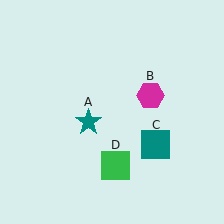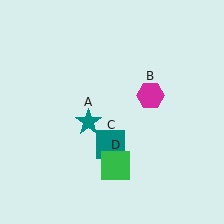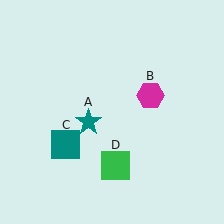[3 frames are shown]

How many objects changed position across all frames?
1 object changed position: teal square (object C).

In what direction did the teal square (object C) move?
The teal square (object C) moved left.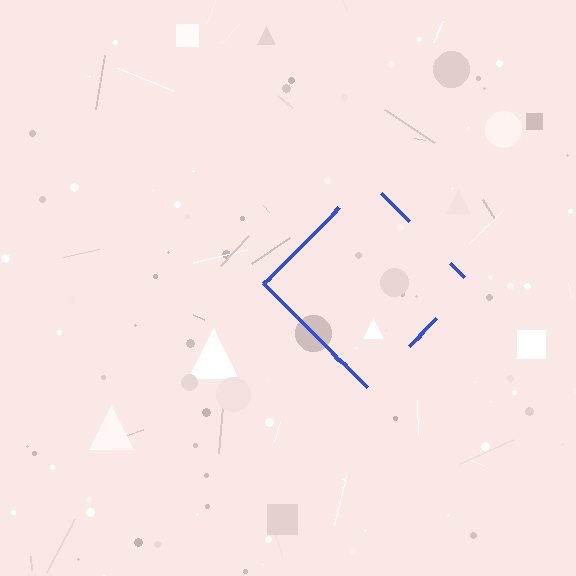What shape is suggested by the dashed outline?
The dashed outline suggests a diamond.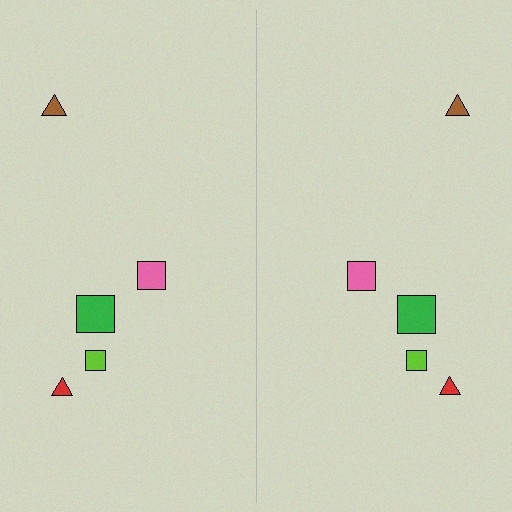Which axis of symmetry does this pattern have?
The pattern has a vertical axis of symmetry running through the center of the image.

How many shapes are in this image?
There are 10 shapes in this image.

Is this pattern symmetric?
Yes, this pattern has bilateral (reflection) symmetry.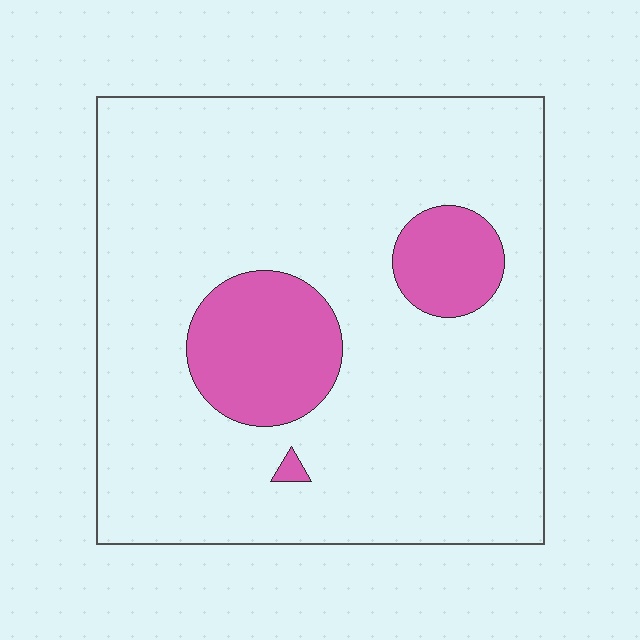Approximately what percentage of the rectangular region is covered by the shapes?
Approximately 15%.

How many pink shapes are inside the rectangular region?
3.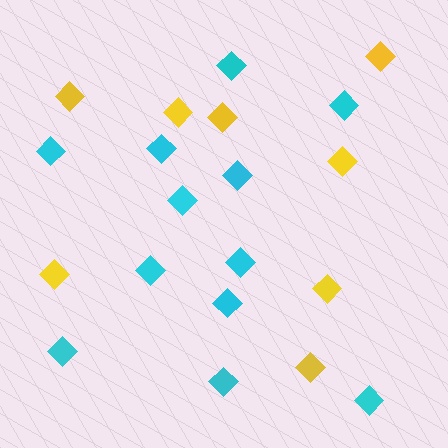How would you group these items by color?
There are 2 groups: one group of cyan diamonds (12) and one group of yellow diamonds (8).